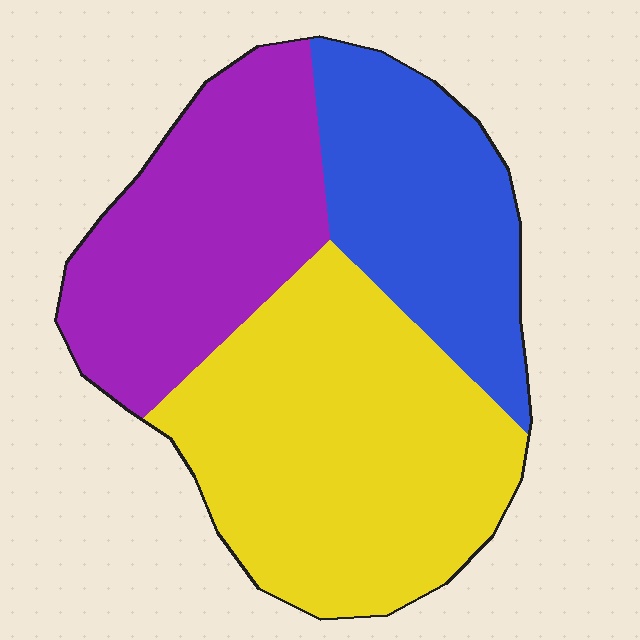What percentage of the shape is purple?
Purple covers roughly 30% of the shape.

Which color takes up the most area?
Yellow, at roughly 45%.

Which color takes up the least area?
Blue, at roughly 25%.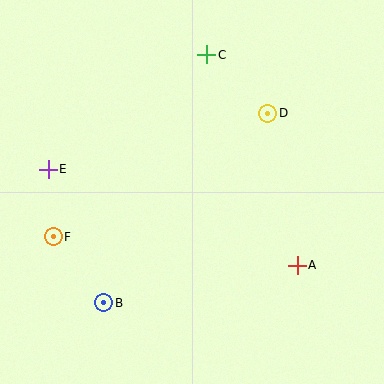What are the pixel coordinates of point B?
Point B is at (104, 303).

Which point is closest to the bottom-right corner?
Point A is closest to the bottom-right corner.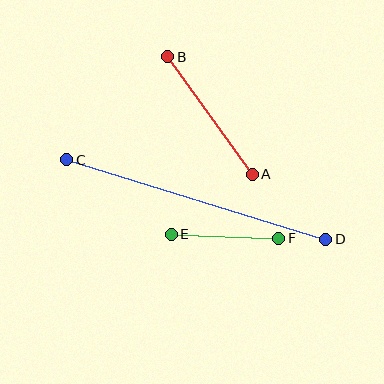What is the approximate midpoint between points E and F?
The midpoint is at approximately (225, 236) pixels.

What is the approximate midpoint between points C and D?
The midpoint is at approximately (196, 200) pixels.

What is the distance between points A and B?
The distance is approximately 145 pixels.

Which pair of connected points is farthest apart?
Points C and D are farthest apart.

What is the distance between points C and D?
The distance is approximately 271 pixels.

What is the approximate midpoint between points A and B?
The midpoint is at approximately (210, 116) pixels.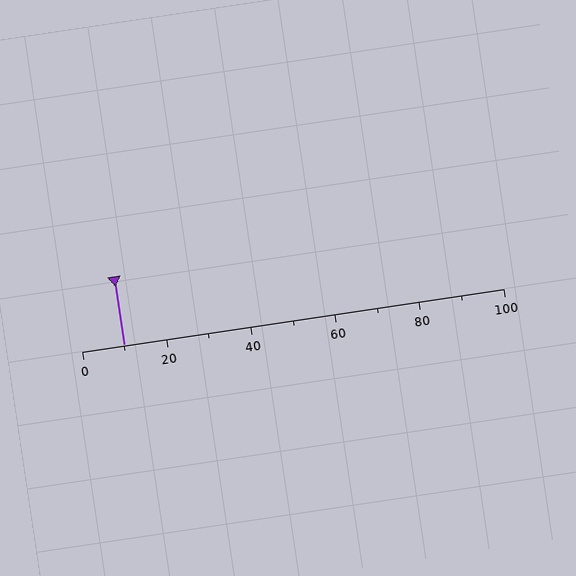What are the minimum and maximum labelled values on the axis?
The axis runs from 0 to 100.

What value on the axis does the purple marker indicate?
The marker indicates approximately 10.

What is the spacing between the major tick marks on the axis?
The major ticks are spaced 20 apart.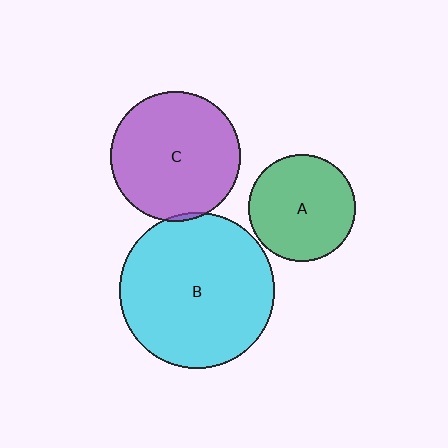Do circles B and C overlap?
Yes.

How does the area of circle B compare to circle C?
Approximately 1.4 times.